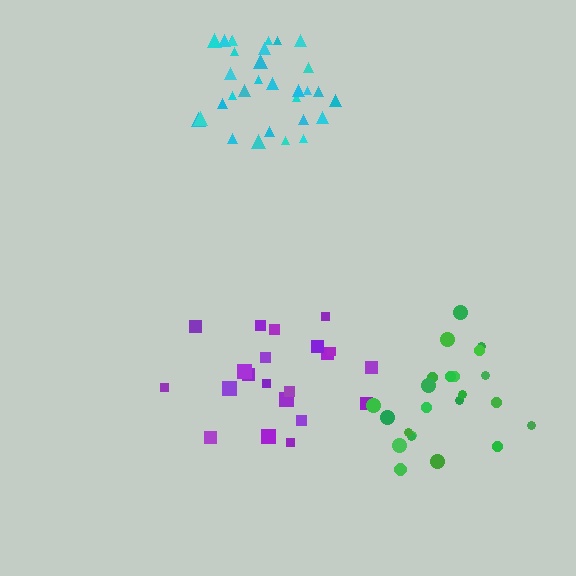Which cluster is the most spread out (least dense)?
Purple.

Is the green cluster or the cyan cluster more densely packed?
Cyan.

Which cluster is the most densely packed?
Cyan.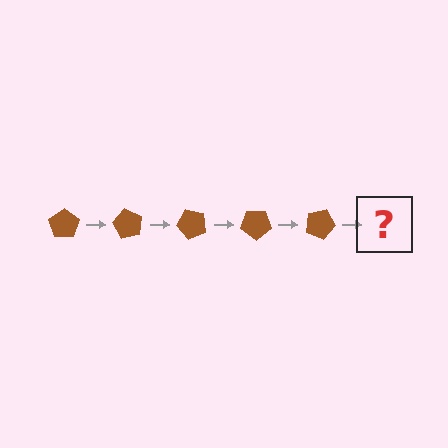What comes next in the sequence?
The next element should be a brown pentagon rotated 300 degrees.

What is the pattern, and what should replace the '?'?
The pattern is that the pentagon rotates 60 degrees each step. The '?' should be a brown pentagon rotated 300 degrees.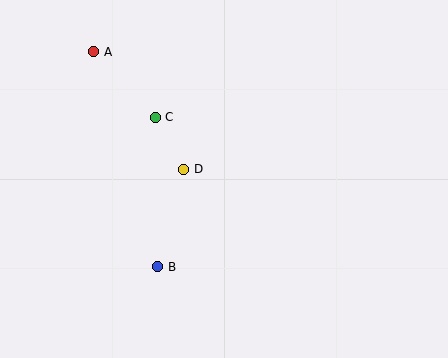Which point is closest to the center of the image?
Point D at (184, 169) is closest to the center.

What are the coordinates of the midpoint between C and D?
The midpoint between C and D is at (170, 143).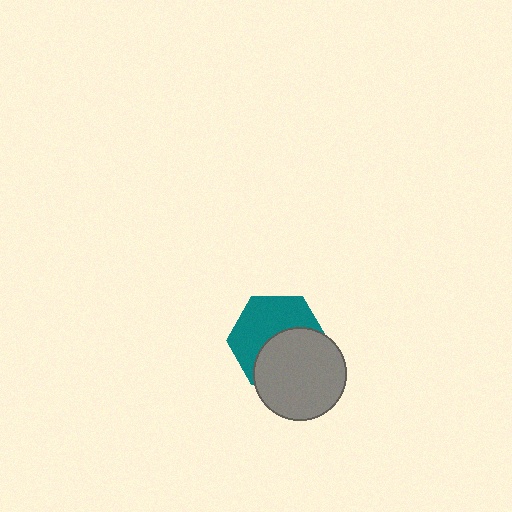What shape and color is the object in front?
The object in front is a gray circle.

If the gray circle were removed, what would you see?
You would see the complete teal hexagon.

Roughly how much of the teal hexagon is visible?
About half of it is visible (roughly 53%).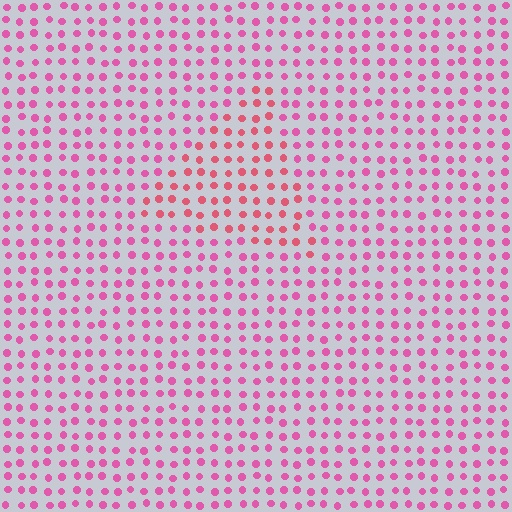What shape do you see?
I see a triangle.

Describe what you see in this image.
The image is filled with small pink elements in a uniform arrangement. A triangle-shaped region is visible where the elements are tinted to a slightly different hue, forming a subtle color boundary.